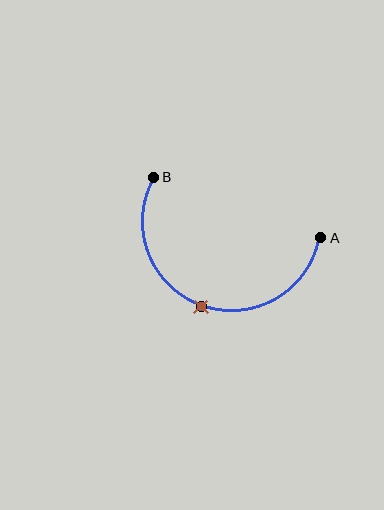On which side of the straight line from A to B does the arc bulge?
The arc bulges below the straight line connecting A and B.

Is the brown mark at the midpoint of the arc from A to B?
Yes. The brown mark lies on the arc at equal arc-length from both A and B — it is the arc midpoint.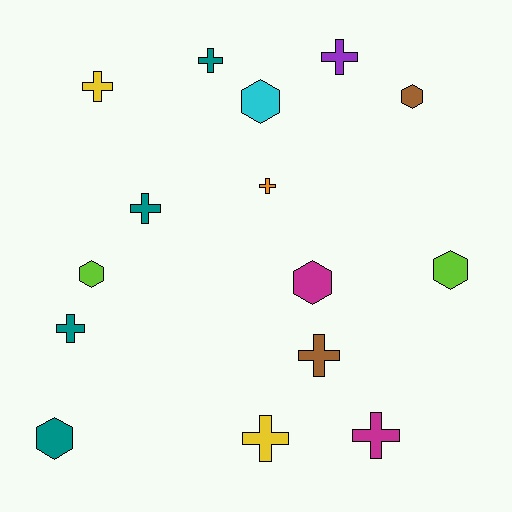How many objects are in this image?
There are 15 objects.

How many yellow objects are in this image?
There are 2 yellow objects.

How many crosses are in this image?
There are 9 crosses.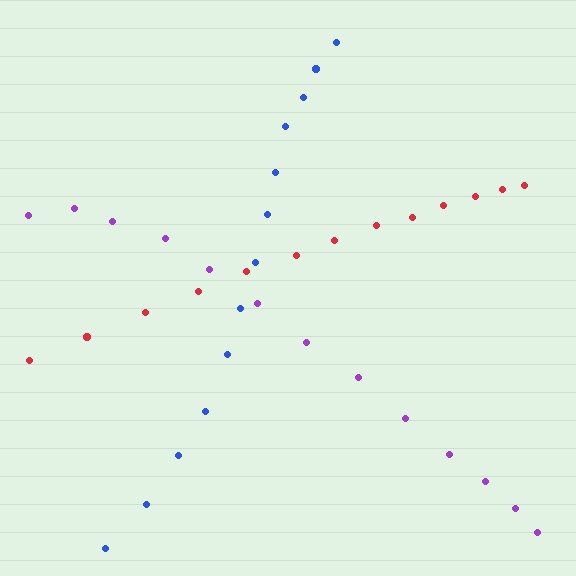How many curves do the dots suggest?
There are 3 distinct paths.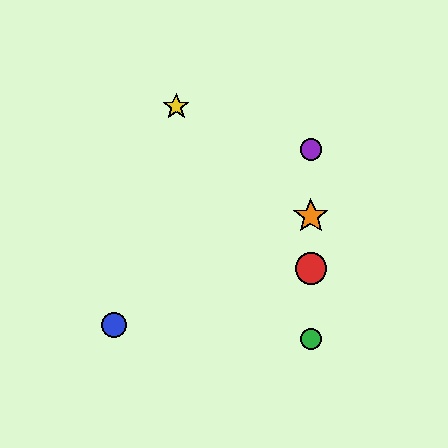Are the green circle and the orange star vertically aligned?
Yes, both are at x≈311.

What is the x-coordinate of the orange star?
The orange star is at x≈311.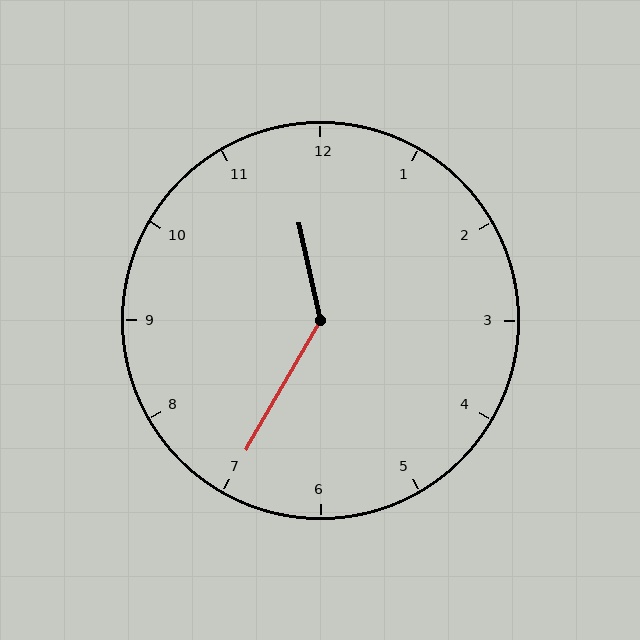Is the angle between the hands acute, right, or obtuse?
It is obtuse.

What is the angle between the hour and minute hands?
Approximately 138 degrees.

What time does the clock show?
11:35.